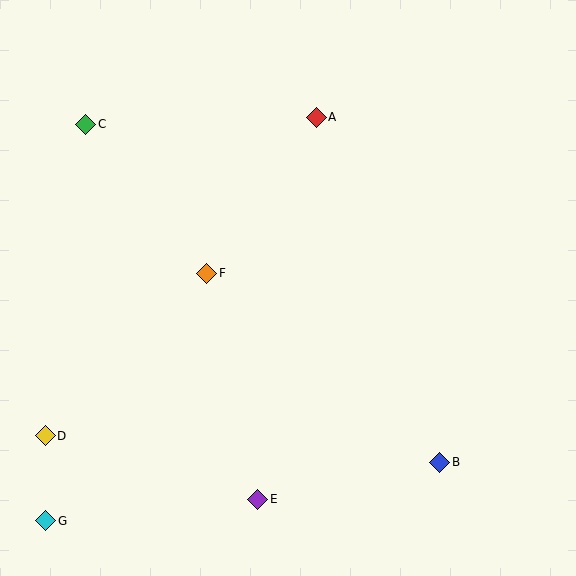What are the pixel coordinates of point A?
Point A is at (316, 117).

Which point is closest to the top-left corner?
Point C is closest to the top-left corner.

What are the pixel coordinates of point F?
Point F is at (207, 273).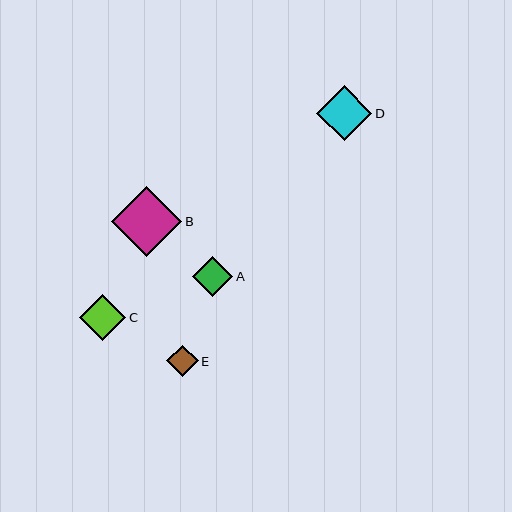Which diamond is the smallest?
Diamond E is the smallest with a size of approximately 31 pixels.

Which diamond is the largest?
Diamond B is the largest with a size of approximately 71 pixels.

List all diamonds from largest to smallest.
From largest to smallest: B, D, C, A, E.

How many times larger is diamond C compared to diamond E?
Diamond C is approximately 1.5 times the size of diamond E.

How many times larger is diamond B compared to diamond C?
Diamond B is approximately 1.5 times the size of diamond C.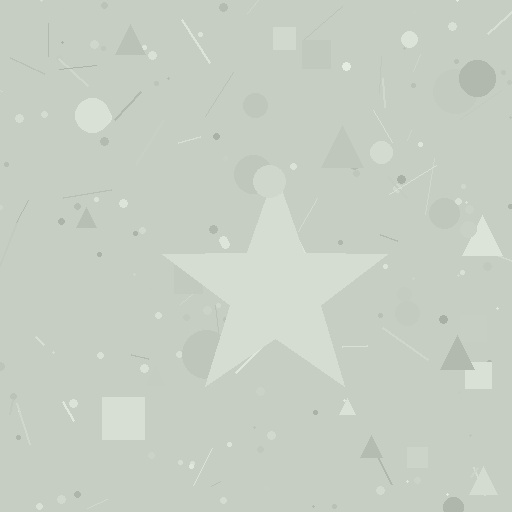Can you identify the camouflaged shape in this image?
The camouflaged shape is a star.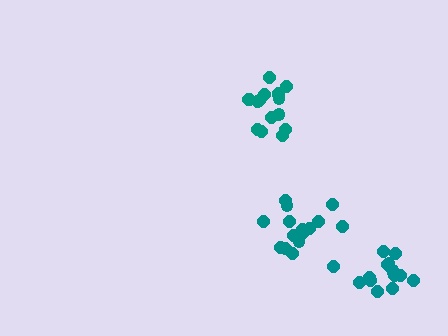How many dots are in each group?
Group 1: 15 dots, Group 2: 15 dots, Group 3: 16 dots (46 total).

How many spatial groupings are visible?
There are 3 spatial groupings.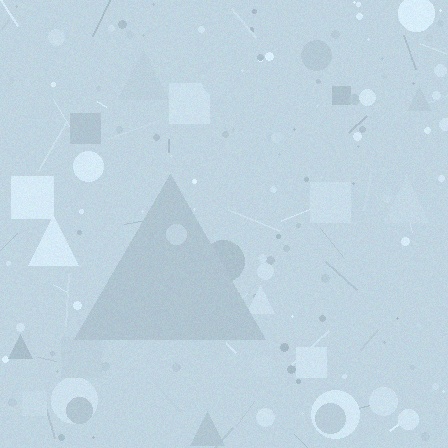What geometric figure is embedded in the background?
A triangle is embedded in the background.